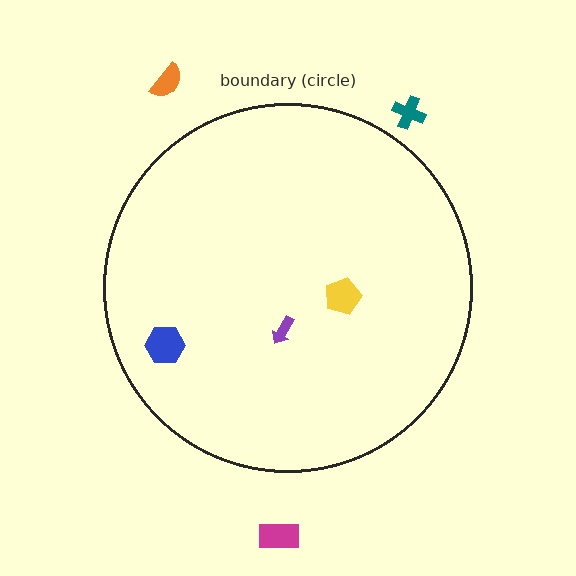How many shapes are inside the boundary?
3 inside, 3 outside.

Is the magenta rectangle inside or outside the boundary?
Outside.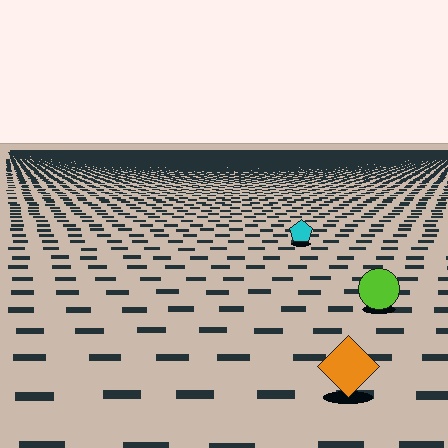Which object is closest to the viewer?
The orange diamond is closest. The texture marks near it are larger and more spread out.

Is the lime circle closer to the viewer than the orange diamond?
No. The orange diamond is closer — you can tell from the texture gradient: the ground texture is coarser near it.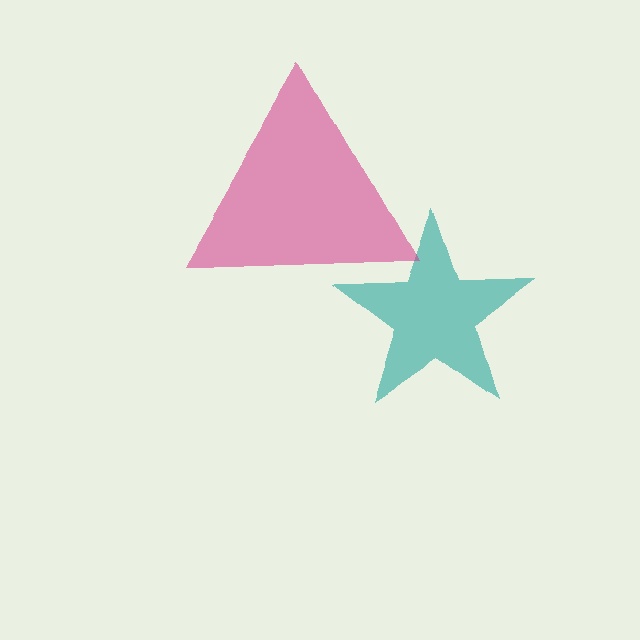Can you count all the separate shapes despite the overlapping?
Yes, there are 2 separate shapes.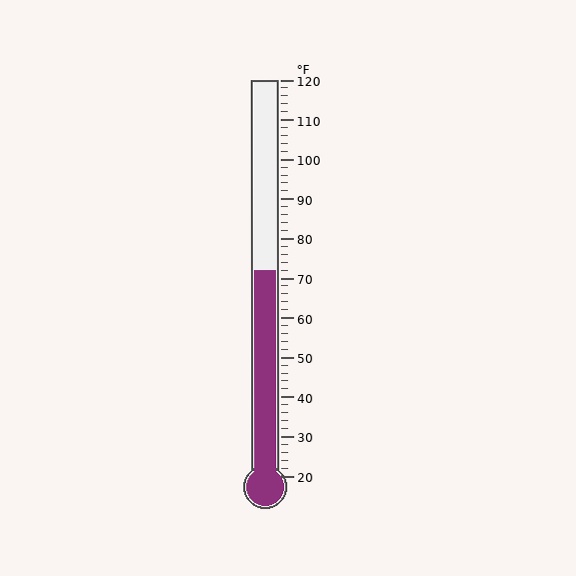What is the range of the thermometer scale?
The thermometer scale ranges from 20°F to 120°F.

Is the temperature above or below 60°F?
The temperature is above 60°F.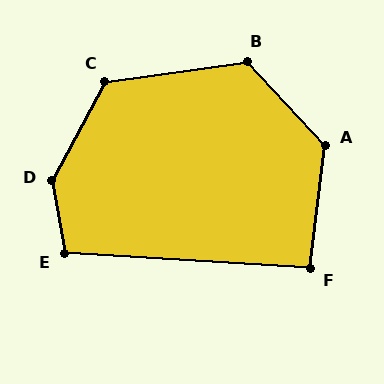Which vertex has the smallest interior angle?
F, at approximately 93 degrees.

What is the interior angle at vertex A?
Approximately 130 degrees (obtuse).